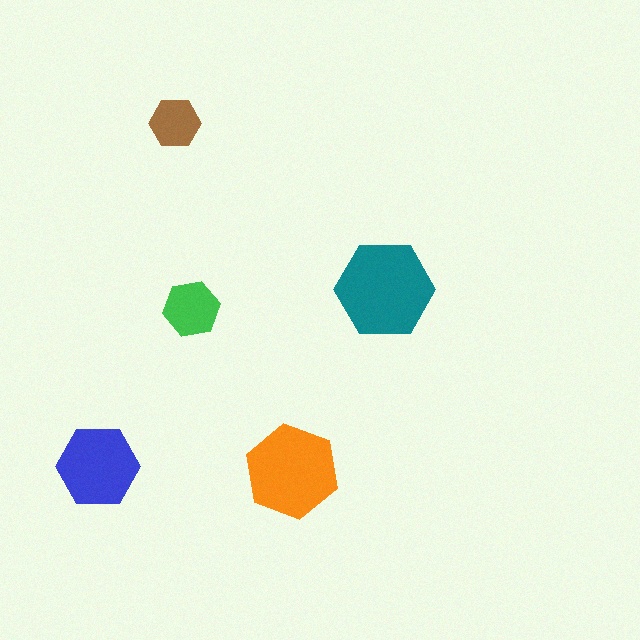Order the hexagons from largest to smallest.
the teal one, the orange one, the blue one, the green one, the brown one.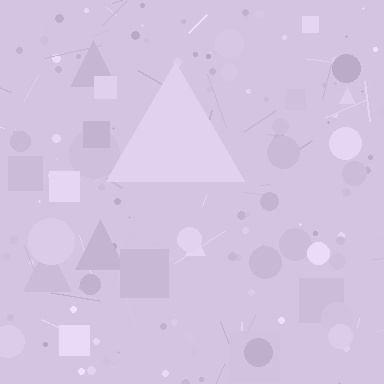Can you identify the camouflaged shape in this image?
The camouflaged shape is a triangle.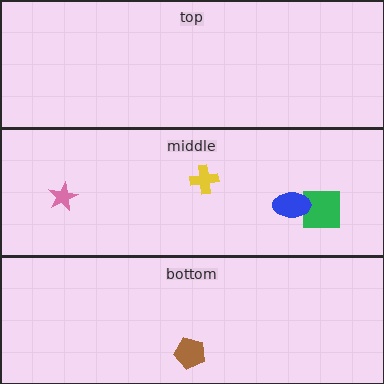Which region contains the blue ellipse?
The middle region.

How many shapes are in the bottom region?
1.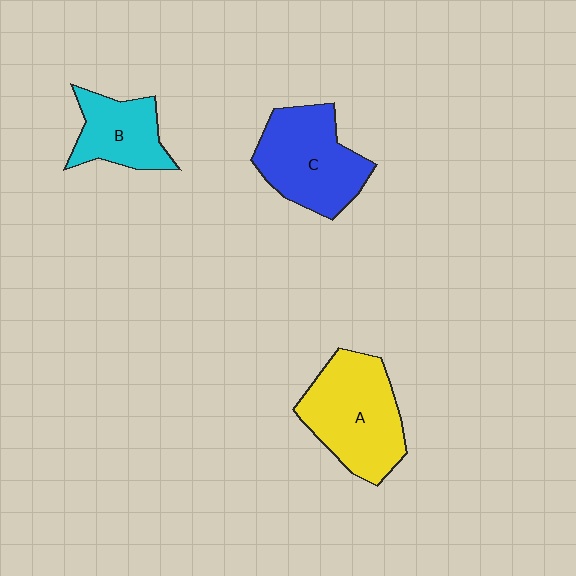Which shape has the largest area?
Shape A (yellow).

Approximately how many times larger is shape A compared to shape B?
Approximately 1.6 times.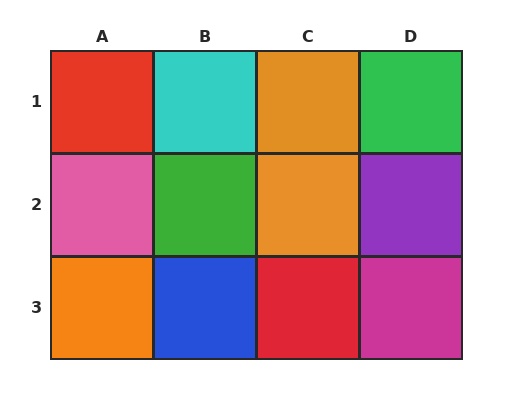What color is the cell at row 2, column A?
Pink.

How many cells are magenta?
1 cell is magenta.